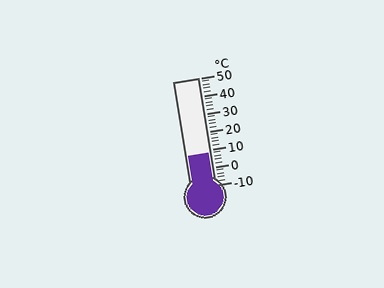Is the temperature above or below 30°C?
The temperature is below 30°C.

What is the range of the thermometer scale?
The thermometer scale ranges from -10°C to 50°C.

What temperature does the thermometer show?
The thermometer shows approximately 8°C.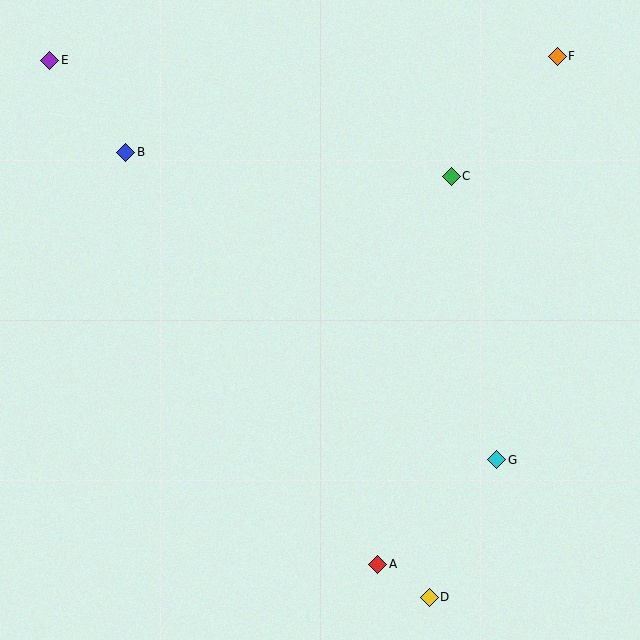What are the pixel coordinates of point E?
Point E is at (50, 60).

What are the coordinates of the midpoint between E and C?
The midpoint between E and C is at (250, 118).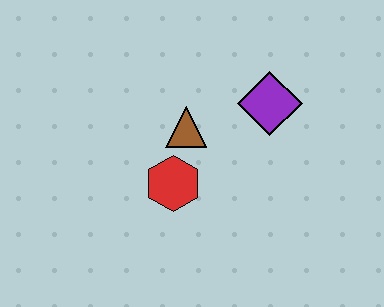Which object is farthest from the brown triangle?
The purple diamond is farthest from the brown triangle.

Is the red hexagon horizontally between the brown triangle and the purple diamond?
No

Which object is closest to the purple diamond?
The brown triangle is closest to the purple diamond.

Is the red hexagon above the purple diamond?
No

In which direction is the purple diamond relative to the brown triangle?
The purple diamond is to the right of the brown triangle.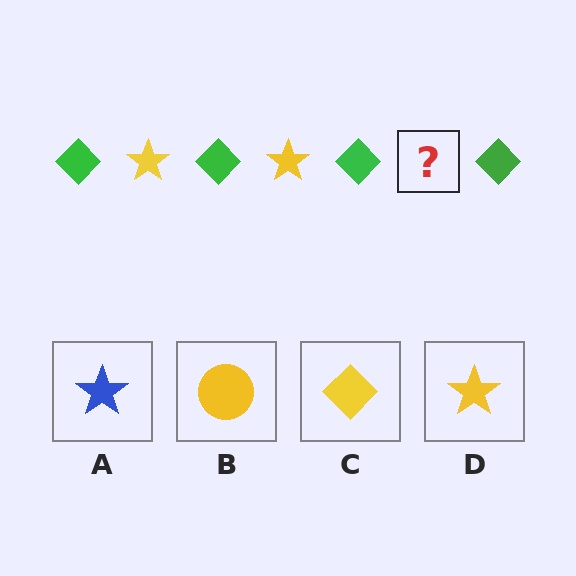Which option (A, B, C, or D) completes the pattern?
D.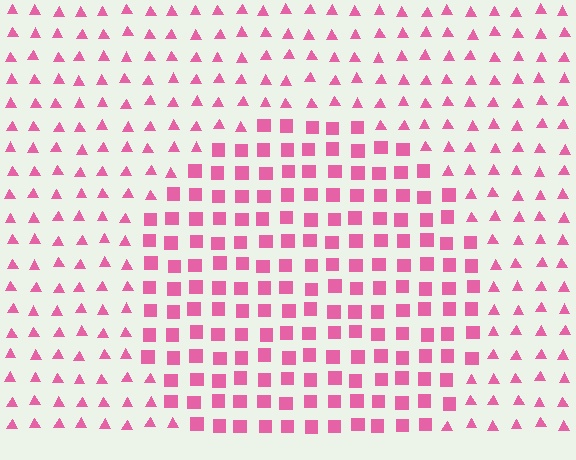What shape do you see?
I see a circle.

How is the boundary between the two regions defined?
The boundary is defined by a change in element shape: squares inside vs. triangles outside. All elements share the same color and spacing.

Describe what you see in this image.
The image is filled with small pink elements arranged in a uniform grid. A circle-shaped region contains squares, while the surrounding area contains triangles. The boundary is defined purely by the change in element shape.